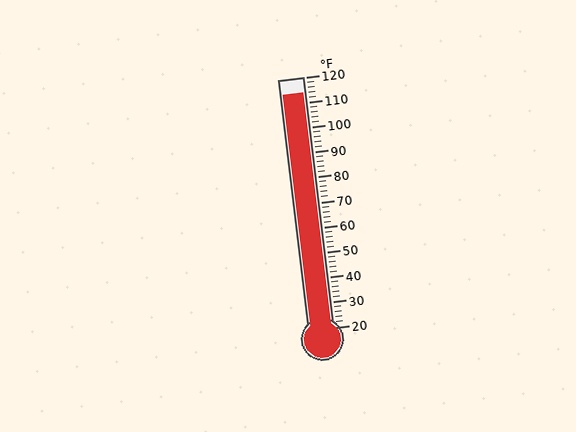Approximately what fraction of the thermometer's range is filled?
The thermometer is filled to approximately 95% of its range.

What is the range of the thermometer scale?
The thermometer scale ranges from 20°F to 120°F.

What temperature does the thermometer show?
The thermometer shows approximately 114°F.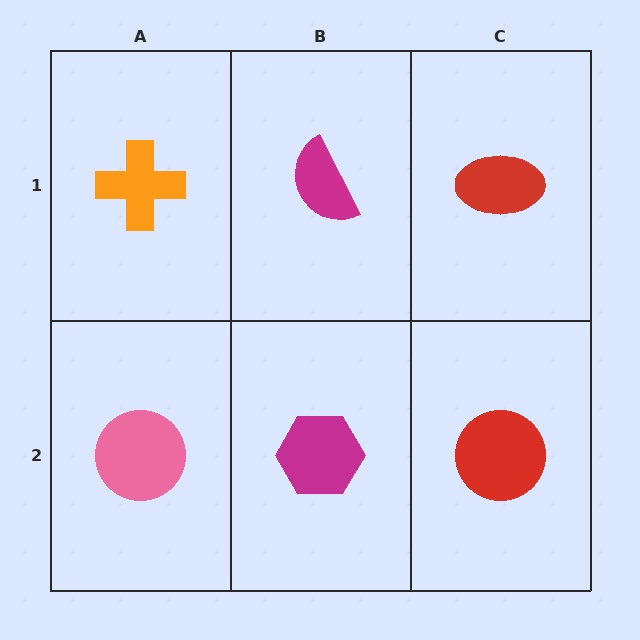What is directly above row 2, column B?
A magenta semicircle.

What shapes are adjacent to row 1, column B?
A magenta hexagon (row 2, column B), an orange cross (row 1, column A), a red ellipse (row 1, column C).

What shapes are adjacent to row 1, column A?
A pink circle (row 2, column A), a magenta semicircle (row 1, column B).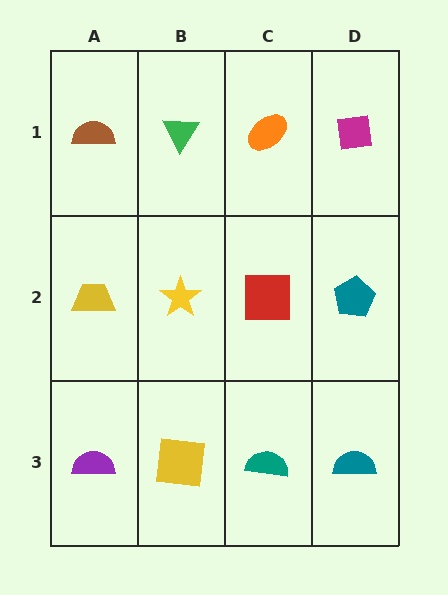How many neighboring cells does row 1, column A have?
2.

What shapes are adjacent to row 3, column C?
A red square (row 2, column C), a yellow square (row 3, column B), a teal semicircle (row 3, column D).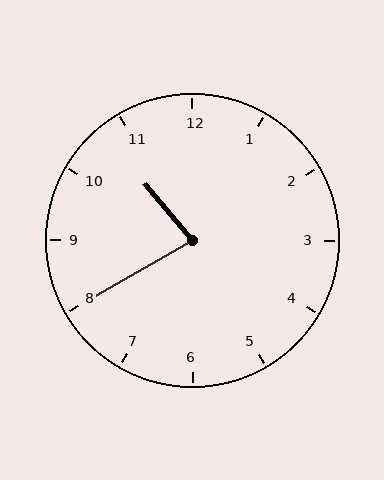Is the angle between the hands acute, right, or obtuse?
It is acute.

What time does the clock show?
10:40.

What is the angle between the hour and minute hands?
Approximately 80 degrees.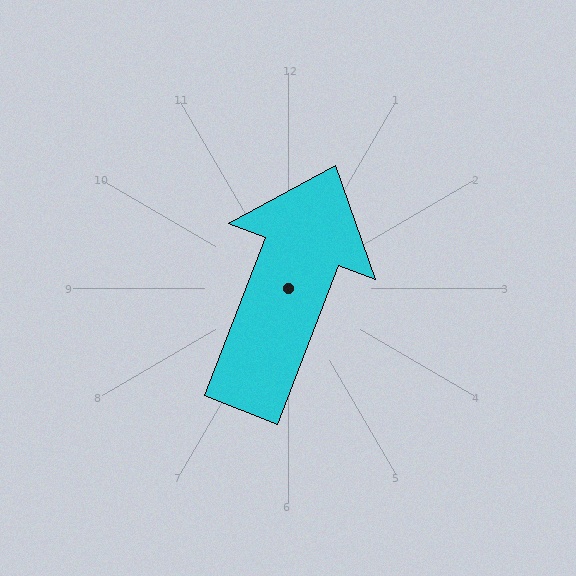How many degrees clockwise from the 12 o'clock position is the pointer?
Approximately 21 degrees.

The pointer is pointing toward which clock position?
Roughly 1 o'clock.